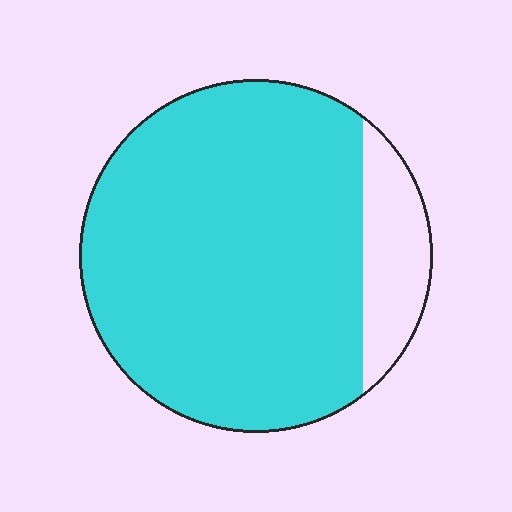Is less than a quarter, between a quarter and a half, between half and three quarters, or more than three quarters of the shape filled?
More than three quarters.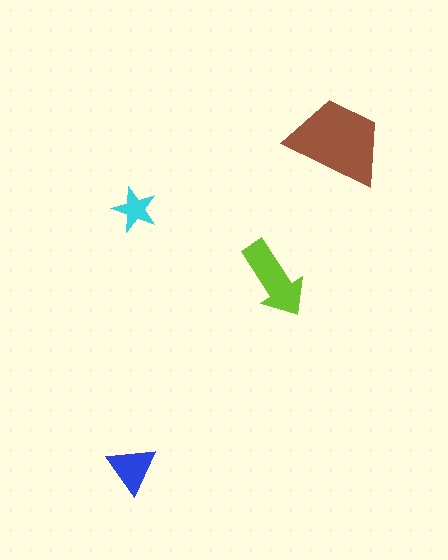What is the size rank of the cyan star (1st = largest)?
4th.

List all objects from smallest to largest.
The cyan star, the blue triangle, the lime arrow, the brown trapezoid.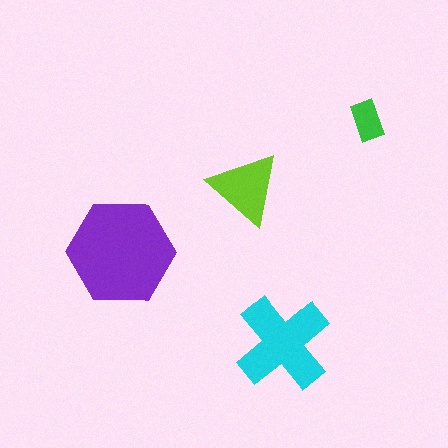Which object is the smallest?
The green rectangle.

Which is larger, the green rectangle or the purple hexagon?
The purple hexagon.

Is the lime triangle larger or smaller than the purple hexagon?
Smaller.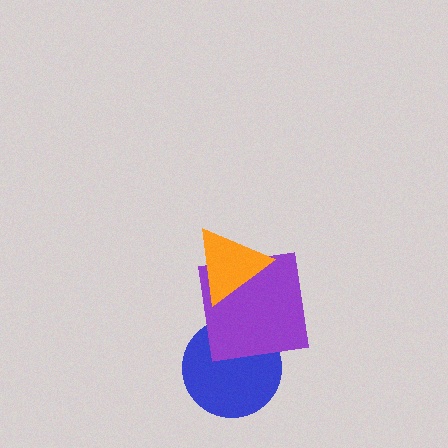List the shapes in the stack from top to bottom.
From top to bottom: the orange triangle, the purple square, the blue circle.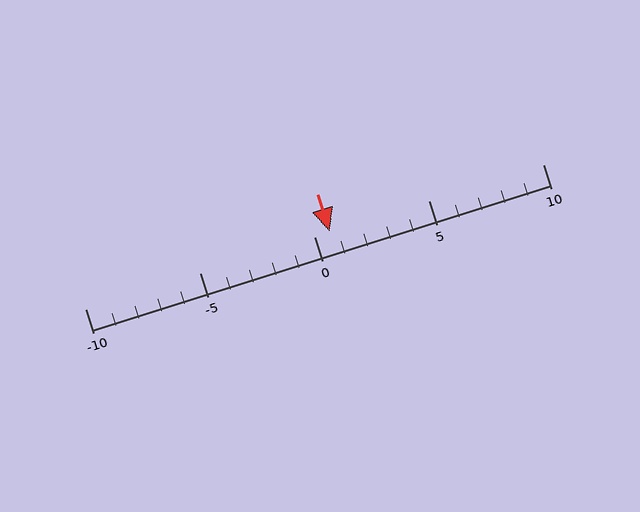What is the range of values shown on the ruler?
The ruler shows values from -10 to 10.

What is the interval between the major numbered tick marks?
The major tick marks are spaced 5 units apart.